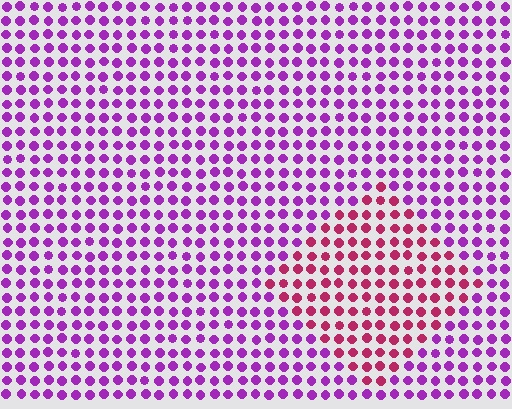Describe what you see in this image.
The image is filled with small purple elements in a uniform arrangement. A diamond-shaped region is visible where the elements are tinted to a slightly different hue, forming a subtle color boundary.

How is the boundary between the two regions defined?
The boundary is defined purely by a slight shift in hue (about 45 degrees). Spacing, size, and orientation are identical on both sides.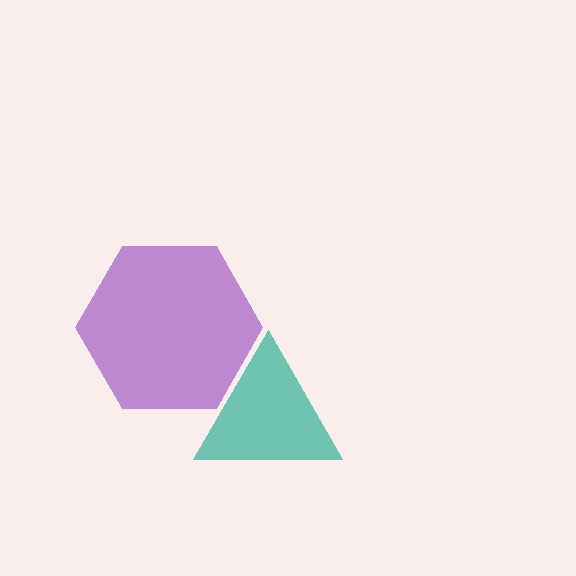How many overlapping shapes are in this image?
There are 2 overlapping shapes in the image.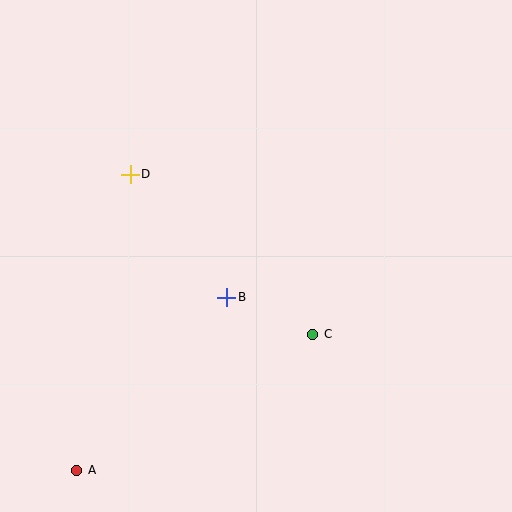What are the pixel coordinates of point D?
Point D is at (130, 174).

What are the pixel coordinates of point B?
Point B is at (227, 297).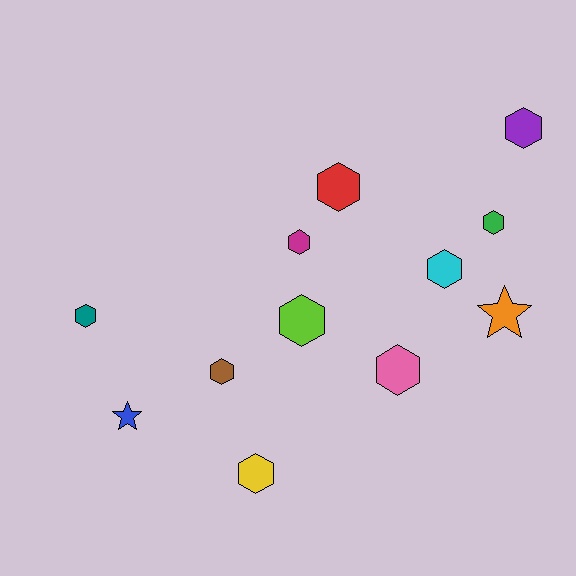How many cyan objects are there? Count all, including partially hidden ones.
There is 1 cyan object.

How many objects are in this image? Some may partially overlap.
There are 12 objects.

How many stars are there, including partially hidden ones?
There are 2 stars.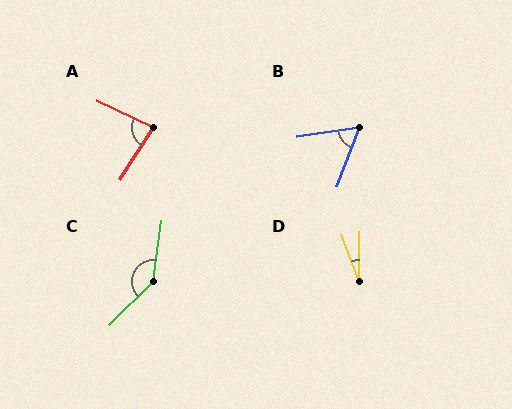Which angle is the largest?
C, at approximately 142 degrees.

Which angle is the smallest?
D, at approximately 21 degrees.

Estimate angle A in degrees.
Approximately 83 degrees.